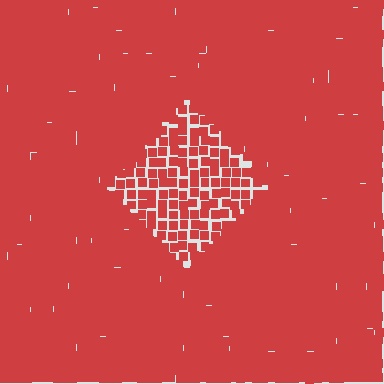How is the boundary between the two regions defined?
The boundary is defined by a change in element density (approximately 1.9x ratio). All elements are the same color, size, and shape.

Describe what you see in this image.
The image contains small red elements arranged at two different densities. A diamond-shaped region is visible where the elements are less densely packed than the surrounding area.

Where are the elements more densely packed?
The elements are more densely packed outside the diamond boundary.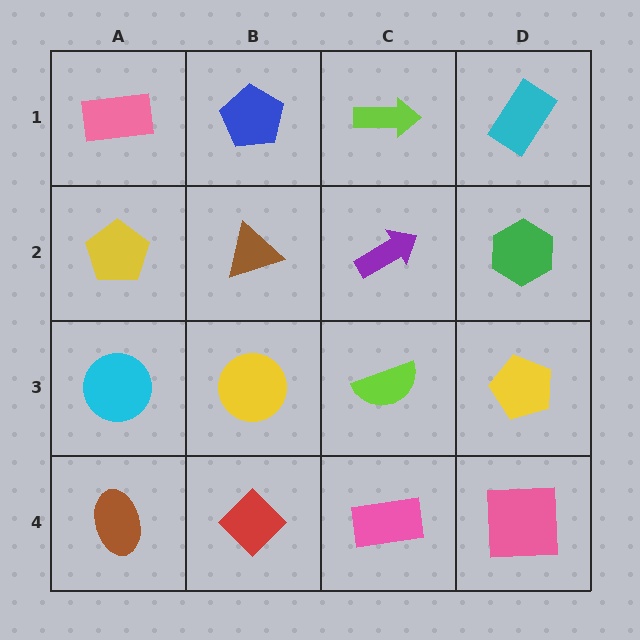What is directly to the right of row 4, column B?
A pink rectangle.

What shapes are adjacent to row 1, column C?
A purple arrow (row 2, column C), a blue pentagon (row 1, column B), a cyan rectangle (row 1, column D).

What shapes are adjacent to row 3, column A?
A yellow pentagon (row 2, column A), a brown ellipse (row 4, column A), a yellow circle (row 3, column B).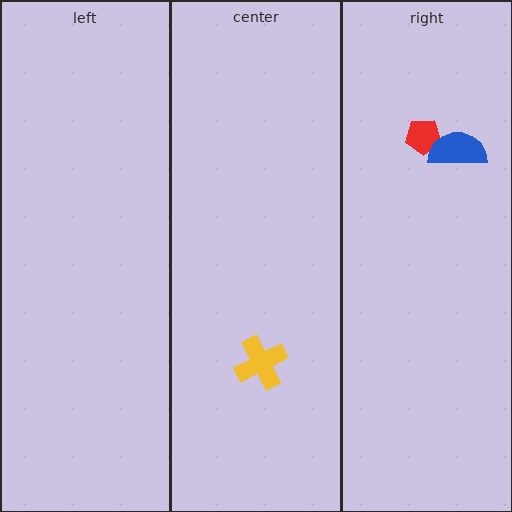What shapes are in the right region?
The red pentagon, the blue semicircle.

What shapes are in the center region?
The yellow cross.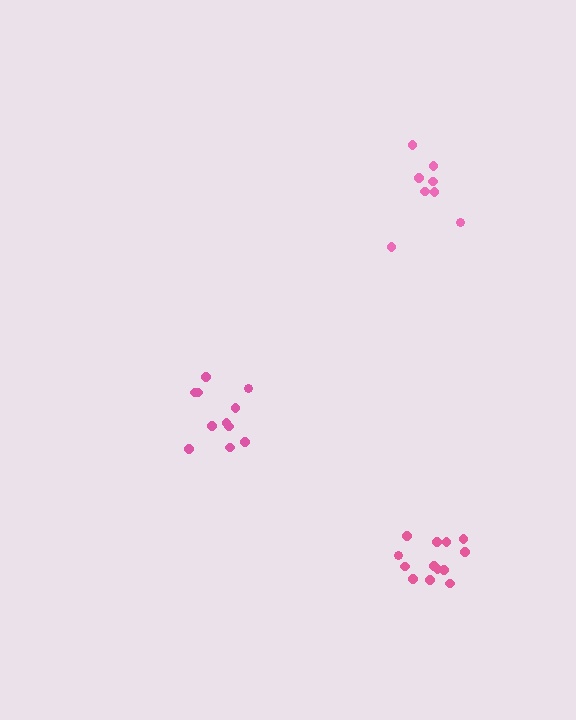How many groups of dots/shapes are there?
There are 3 groups.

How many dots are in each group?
Group 1: 11 dots, Group 2: 8 dots, Group 3: 13 dots (32 total).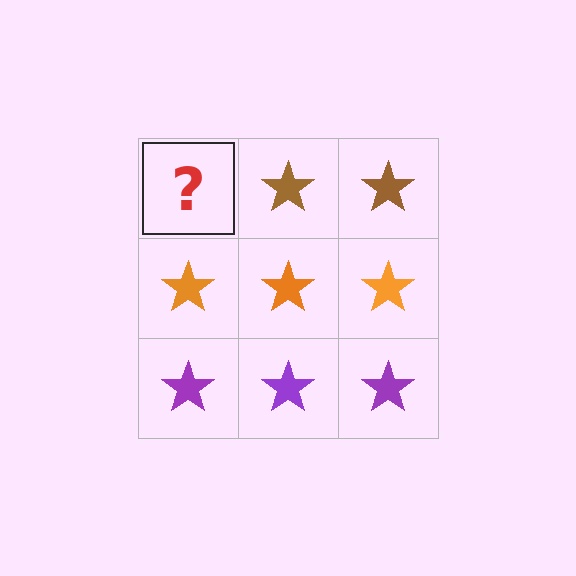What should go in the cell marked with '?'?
The missing cell should contain a brown star.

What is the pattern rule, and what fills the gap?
The rule is that each row has a consistent color. The gap should be filled with a brown star.